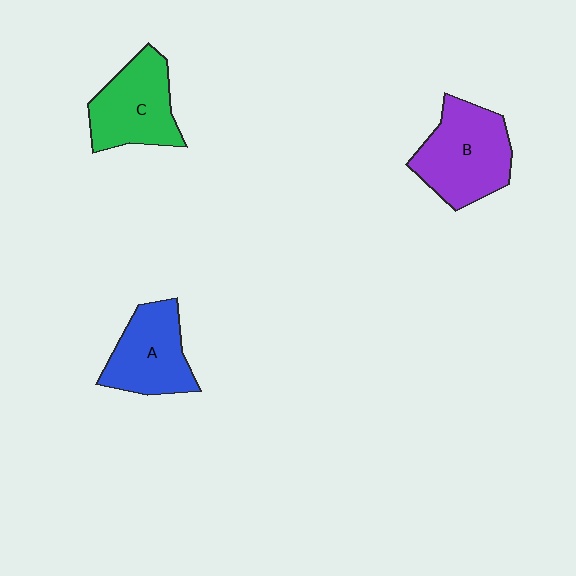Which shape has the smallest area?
Shape A (blue).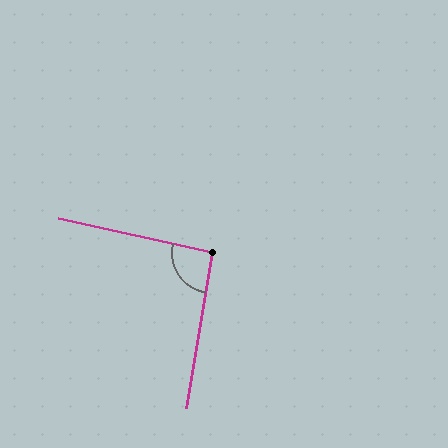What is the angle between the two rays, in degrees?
Approximately 93 degrees.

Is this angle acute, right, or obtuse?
It is approximately a right angle.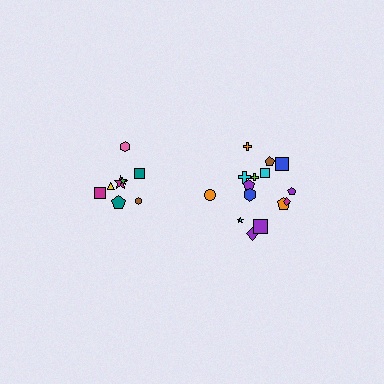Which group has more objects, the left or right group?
The right group.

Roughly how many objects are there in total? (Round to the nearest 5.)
Roughly 25 objects in total.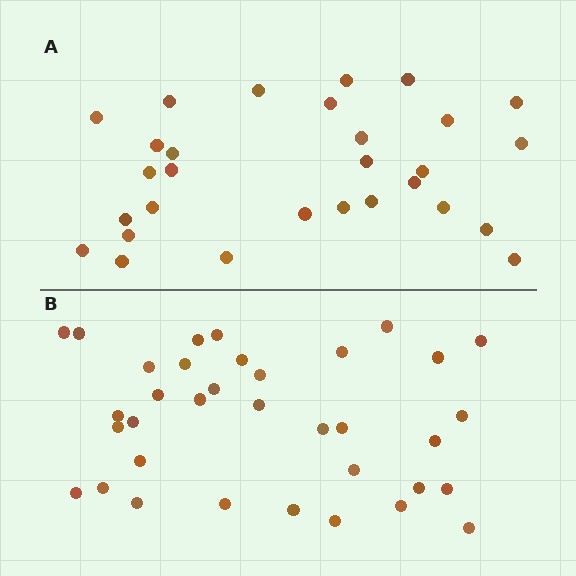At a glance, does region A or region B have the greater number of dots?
Region B (the bottom region) has more dots.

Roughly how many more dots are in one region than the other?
Region B has about 6 more dots than region A.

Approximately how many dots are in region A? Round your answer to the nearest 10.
About 30 dots. (The exact count is 29, which rounds to 30.)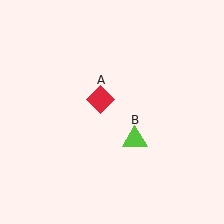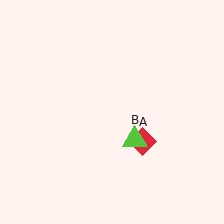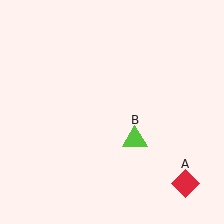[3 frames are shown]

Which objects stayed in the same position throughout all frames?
Lime triangle (object B) remained stationary.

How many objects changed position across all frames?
1 object changed position: red diamond (object A).